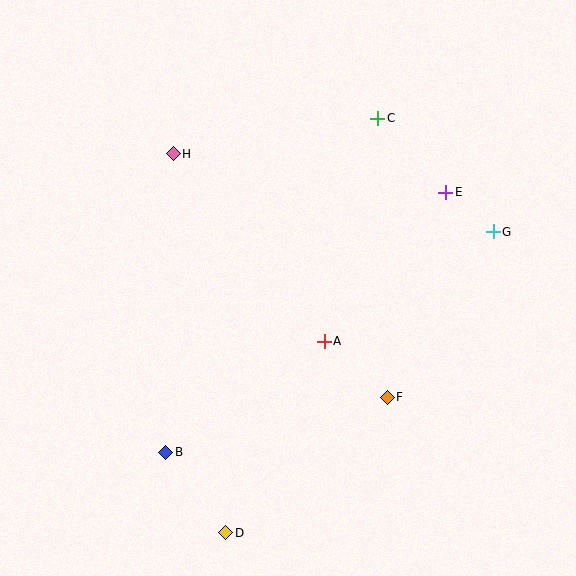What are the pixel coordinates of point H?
Point H is at (173, 154).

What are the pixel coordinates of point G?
Point G is at (493, 232).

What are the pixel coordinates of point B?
Point B is at (166, 452).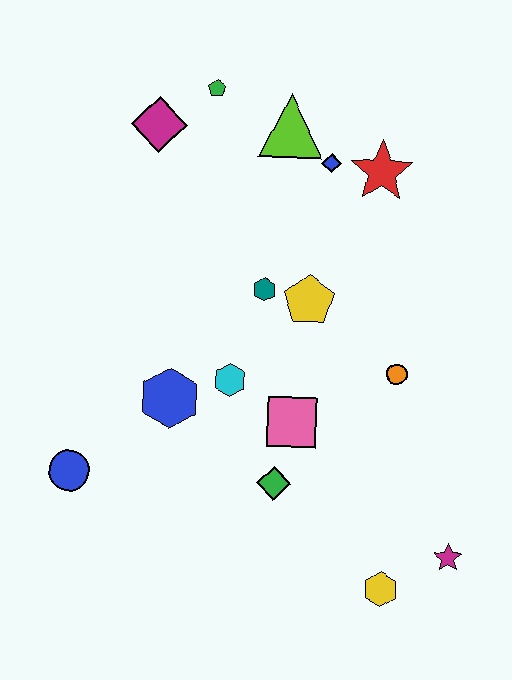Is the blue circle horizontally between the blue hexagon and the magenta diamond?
No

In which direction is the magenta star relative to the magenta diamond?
The magenta star is below the magenta diamond.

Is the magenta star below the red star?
Yes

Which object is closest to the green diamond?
The pink square is closest to the green diamond.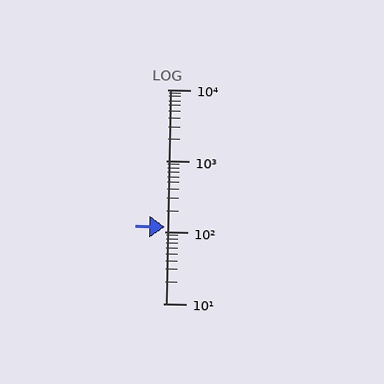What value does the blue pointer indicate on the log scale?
The pointer indicates approximately 120.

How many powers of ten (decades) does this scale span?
The scale spans 3 decades, from 10 to 10000.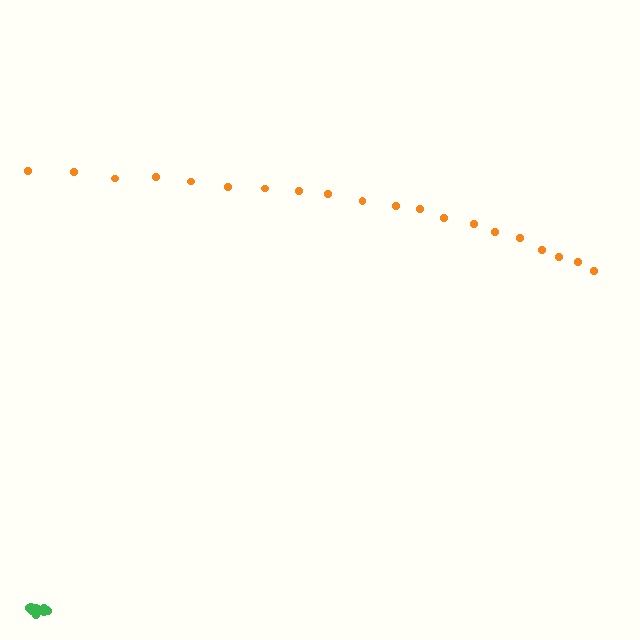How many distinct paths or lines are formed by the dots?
There are 2 distinct paths.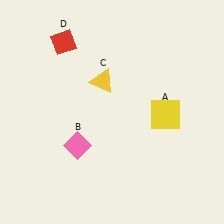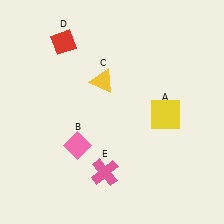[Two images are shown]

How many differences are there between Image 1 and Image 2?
There is 1 difference between the two images.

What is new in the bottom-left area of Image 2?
A pink cross (E) was added in the bottom-left area of Image 2.